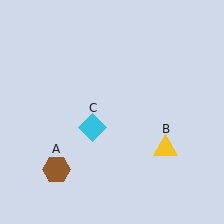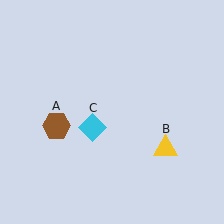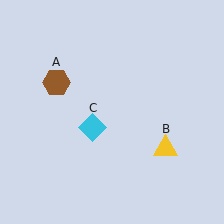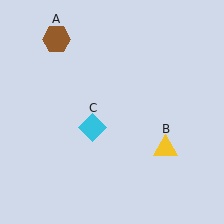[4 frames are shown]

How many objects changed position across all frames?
1 object changed position: brown hexagon (object A).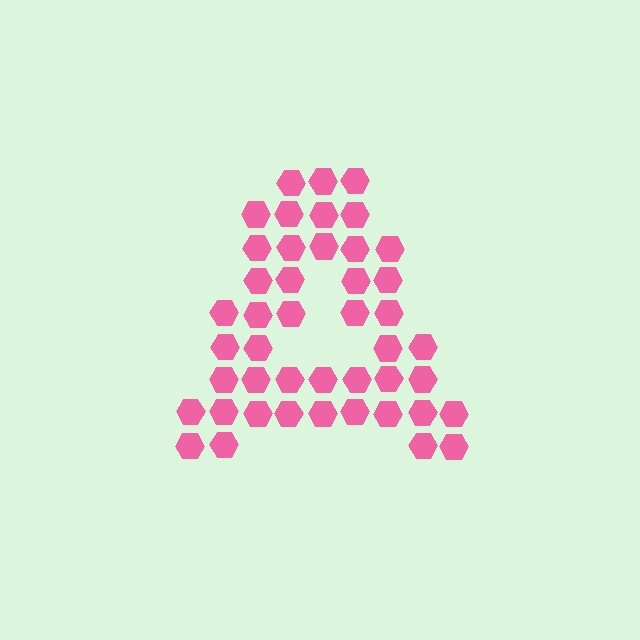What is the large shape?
The large shape is the letter A.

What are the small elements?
The small elements are hexagons.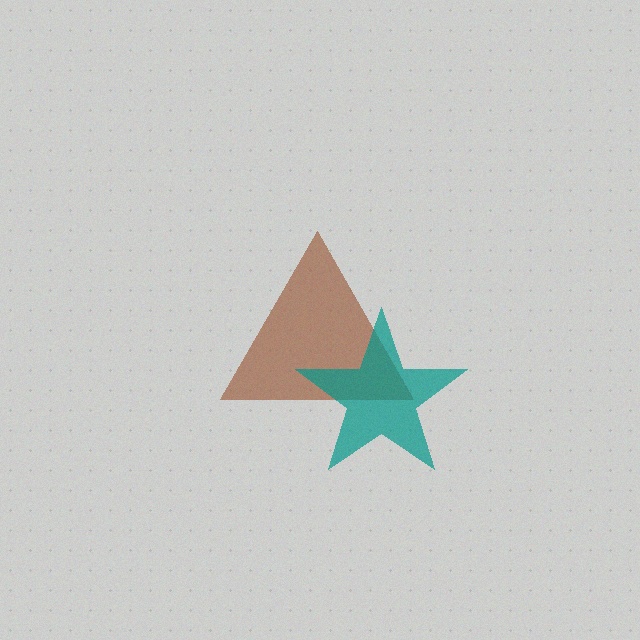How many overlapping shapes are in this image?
There are 2 overlapping shapes in the image.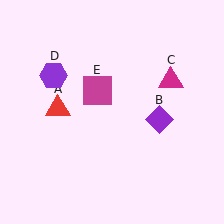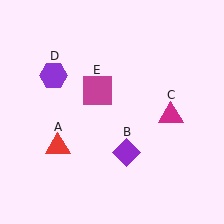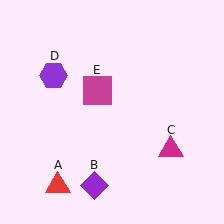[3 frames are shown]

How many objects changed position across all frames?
3 objects changed position: red triangle (object A), purple diamond (object B), magenta triangle (object C).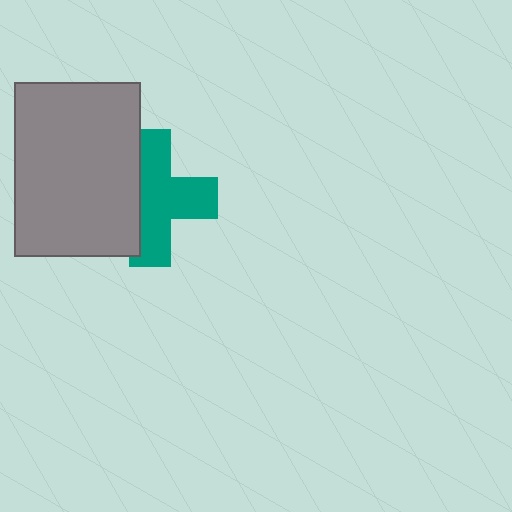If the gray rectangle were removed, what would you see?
You would see the complete teal cross.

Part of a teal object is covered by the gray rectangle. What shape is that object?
It is a cross.